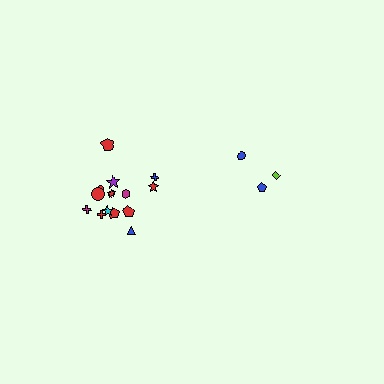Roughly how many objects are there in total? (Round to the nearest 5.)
Roughly 20 objects in total.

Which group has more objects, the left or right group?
The left group.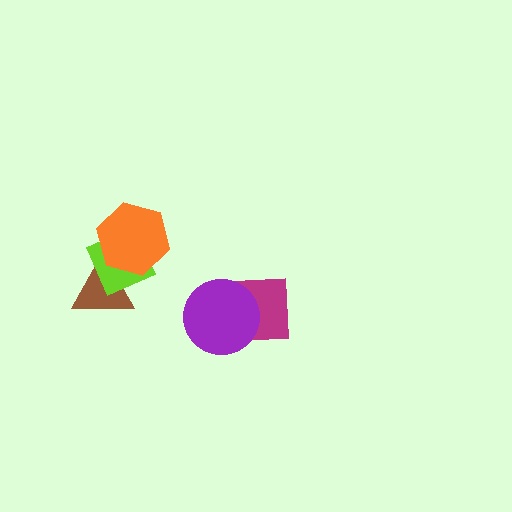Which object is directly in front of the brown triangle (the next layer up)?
The lime diamond is directly in front of the brown triangle.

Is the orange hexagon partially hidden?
No, no other shape covers it.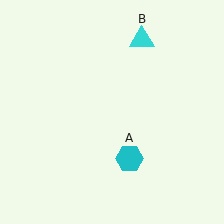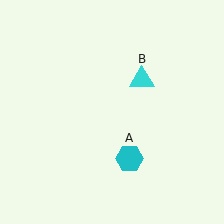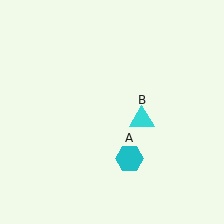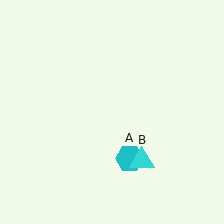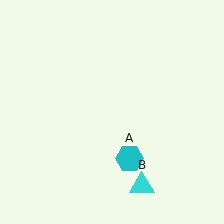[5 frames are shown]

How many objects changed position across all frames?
1 object changed position: cyan triangle (object B).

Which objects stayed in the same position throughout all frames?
Cyan hexagon (object A) remained stationary.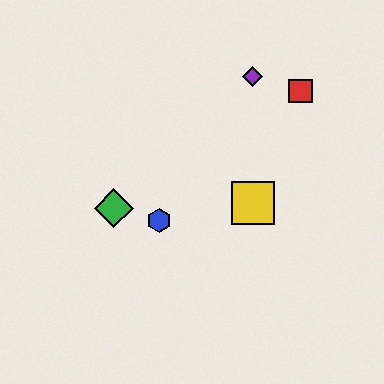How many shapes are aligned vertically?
2 shapes (the yellow square, the purple diamond) are aligned vertically.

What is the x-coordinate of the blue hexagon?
The blue hexagon is at x≈159.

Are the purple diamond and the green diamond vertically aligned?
No, the purple diamond is at x≈253 and the green diamond is at x≈114.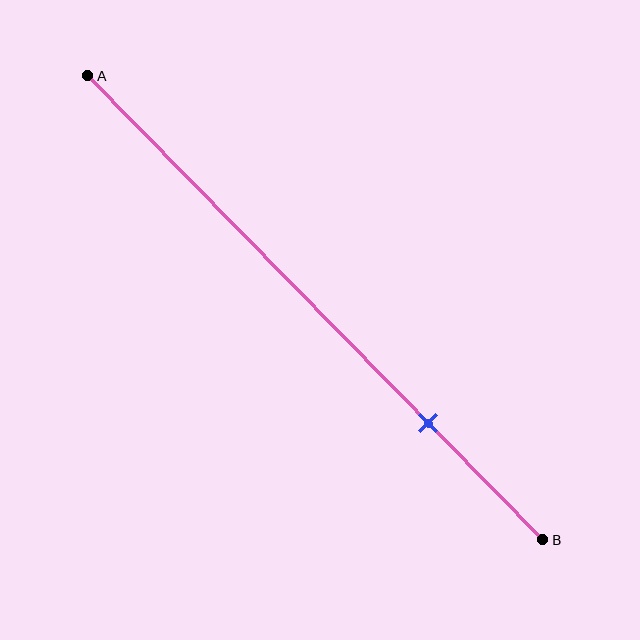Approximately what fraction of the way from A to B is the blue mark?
The blue mark is approximately 75% of the way from A to B.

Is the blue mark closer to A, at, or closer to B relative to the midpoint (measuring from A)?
The blue mark is closer to point B than the midpoint of segment AB.